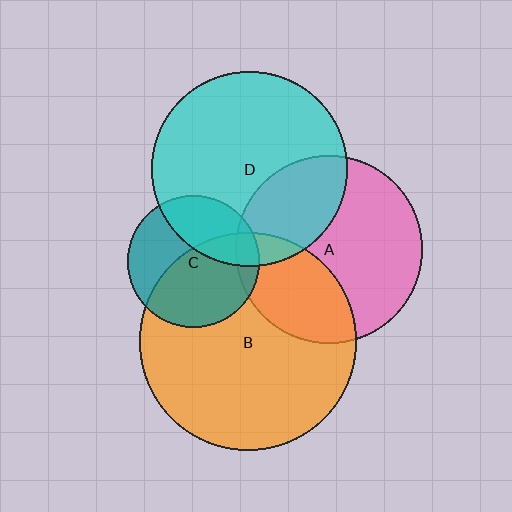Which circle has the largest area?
Circle B (orange).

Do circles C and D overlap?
Yes.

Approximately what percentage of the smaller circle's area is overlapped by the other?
Approximately 35%.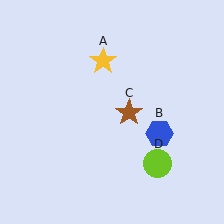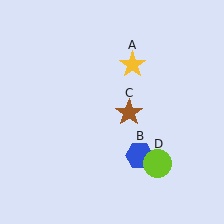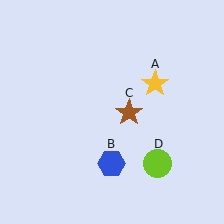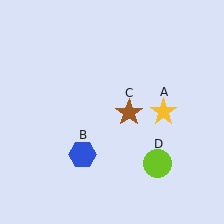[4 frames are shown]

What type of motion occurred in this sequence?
The yellow star (object A), blue hexagon (object B) rotated clockwise around the center of the scene.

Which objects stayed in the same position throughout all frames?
Brown star (object C) and lime circle (object D) remained stationary.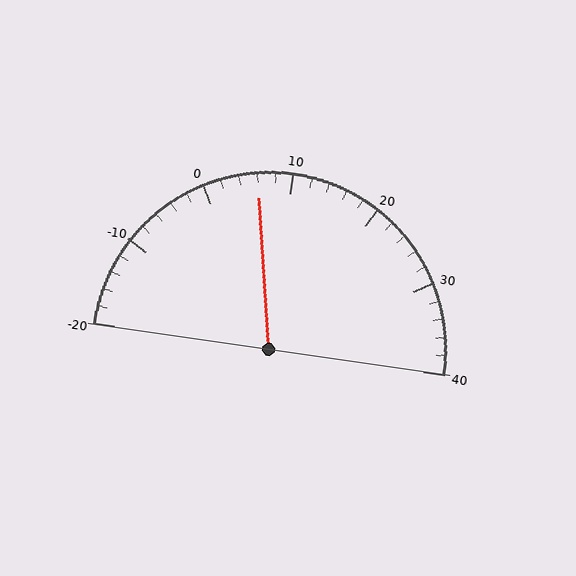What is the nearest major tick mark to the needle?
The nearest major tick mark is 10.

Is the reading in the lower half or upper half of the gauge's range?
The reading is in the lower half of the range (-20 to 40).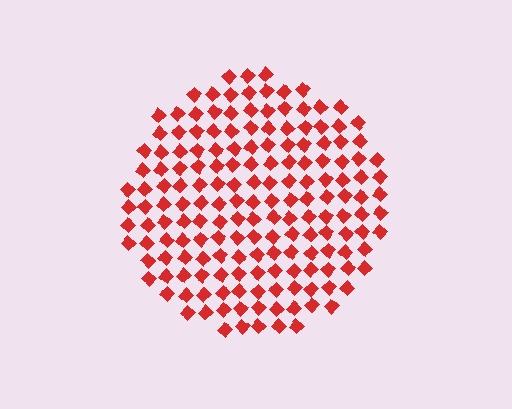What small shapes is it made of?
It is made of small diamonds.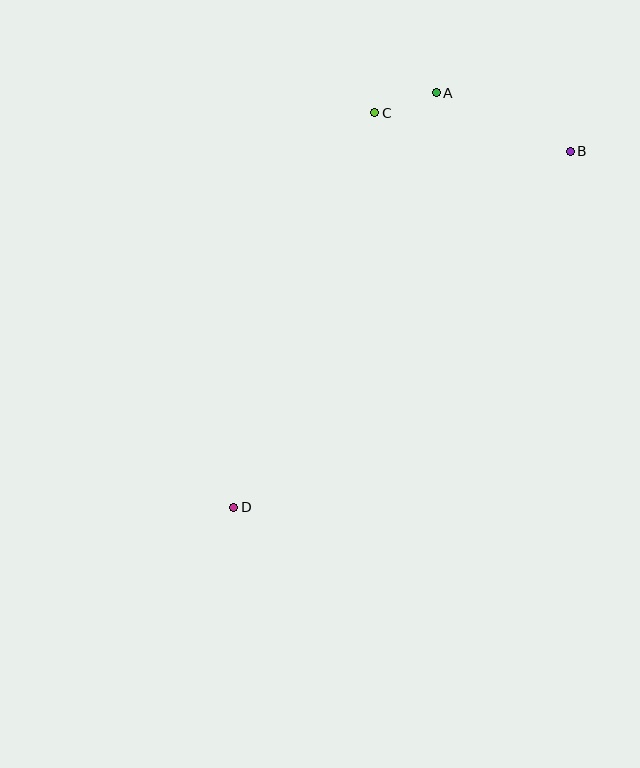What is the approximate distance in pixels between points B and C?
The distance between B and C is approximately 199 pixels.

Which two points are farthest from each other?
Points B and D are farthest from each other.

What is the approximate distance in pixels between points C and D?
The distance between C and D is approximately 419 pixels.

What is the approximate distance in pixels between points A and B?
The distance between A and B is approximately 146 pixels.